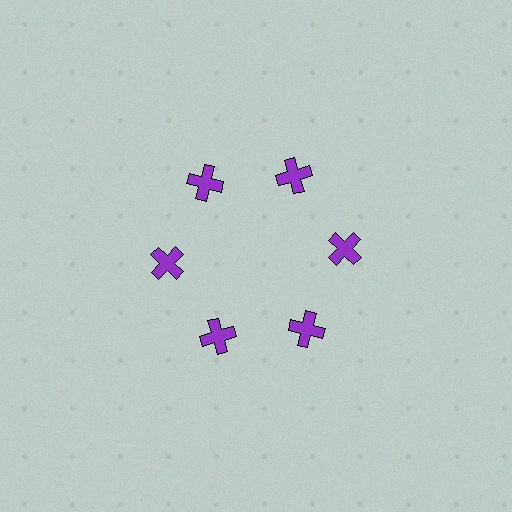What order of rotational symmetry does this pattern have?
This pattern has 6-fold rotational symmetry.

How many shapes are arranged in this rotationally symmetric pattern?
There are 6 shapes, arranged in 6 groups of 1.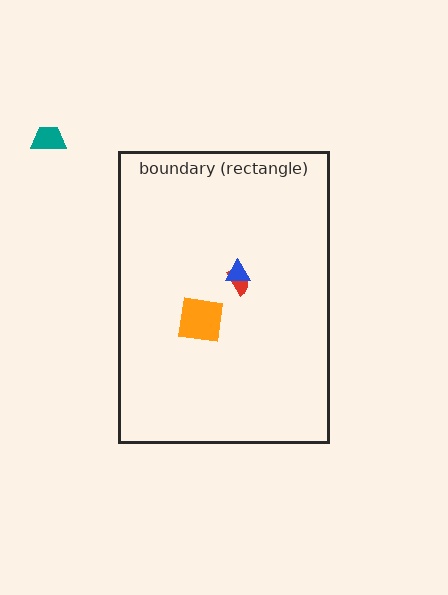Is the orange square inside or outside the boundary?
Inside.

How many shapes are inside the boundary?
3 inside, 1 outside.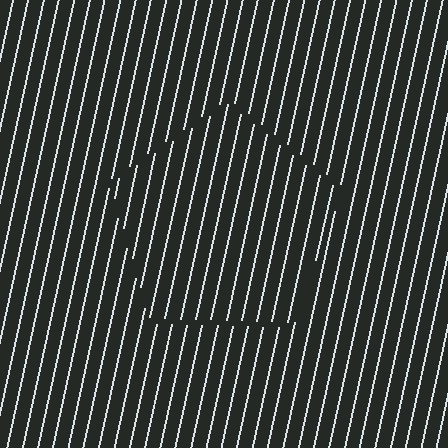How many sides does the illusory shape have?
5 sides — the line-ends trace a pentagon.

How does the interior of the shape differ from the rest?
The interior of the shape contains the same grating, shifted by half a period — the contour is defined by the phase discontinuity where line-ends from the inner and outer gratings abut.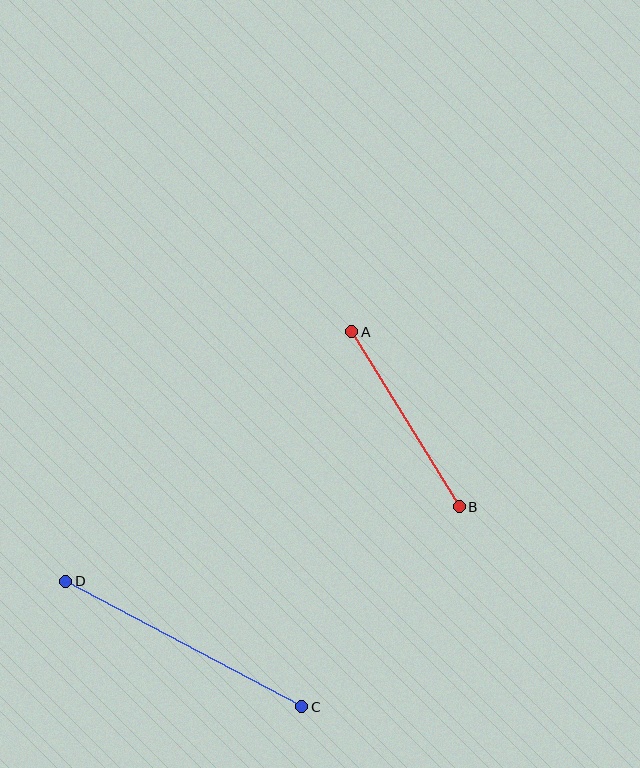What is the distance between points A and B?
The distance is approximately 205 pixels.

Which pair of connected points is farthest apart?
Points C and D are farthest apart.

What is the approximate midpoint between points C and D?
The midpoint is at approximately (184, 644) pixels.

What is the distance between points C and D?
The distance is approximately 267 pixels.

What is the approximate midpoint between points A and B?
The midpoint is at approximately (405, 419) pixels.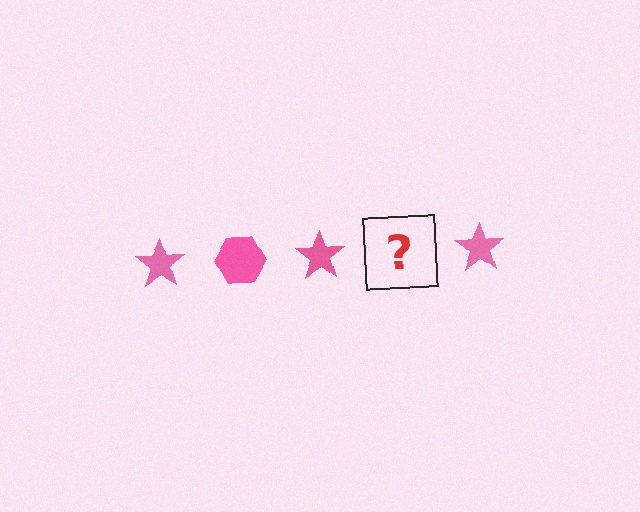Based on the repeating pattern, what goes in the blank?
The blank should be a pink hexagon.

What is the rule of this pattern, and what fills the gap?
The rule is that the pattern cycles through star, hexagon shapes in pink. The gap should be filled with a pink hexagon.